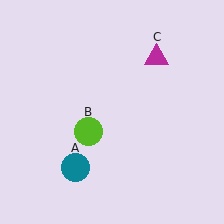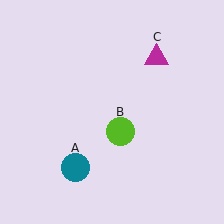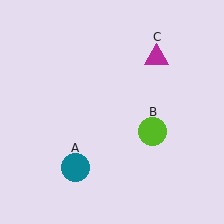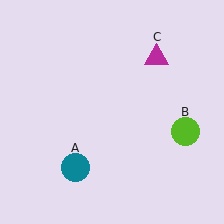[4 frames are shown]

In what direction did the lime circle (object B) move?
The lime circle (object B) moved right.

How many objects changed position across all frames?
1 object changed position: lime circle (object B).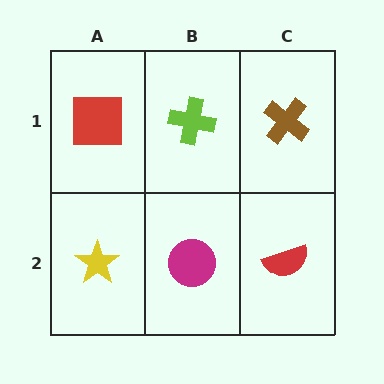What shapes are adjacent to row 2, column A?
A red square (row 1, column A), a magenta circle (row 2, column B).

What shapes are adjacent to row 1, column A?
A yellow star (row 2, column A), a lime cross (row 1, column B).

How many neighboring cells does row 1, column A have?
2.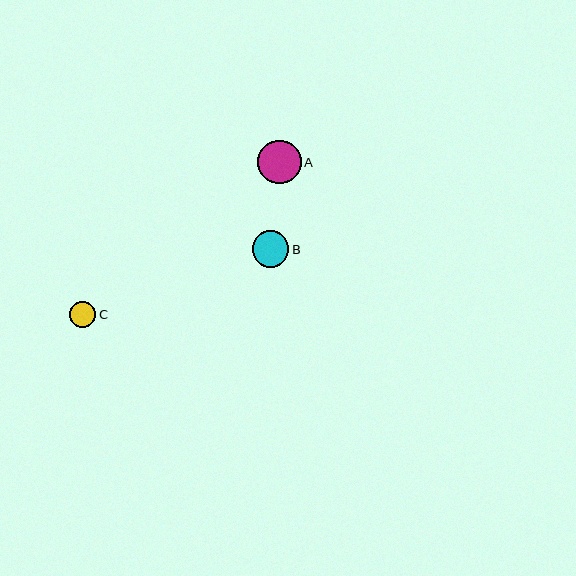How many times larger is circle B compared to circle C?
Circle B is approximately 1.4 times the size of circle C.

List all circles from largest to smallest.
From largest to smallest: A, B, C.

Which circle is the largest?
Circle A is the largest with a size of approximately 44 pixels.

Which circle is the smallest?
Circle C is the smallest with a size of approximately 26 pixels.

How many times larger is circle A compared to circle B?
Circle A is approximately 1.2 times the size of circle B.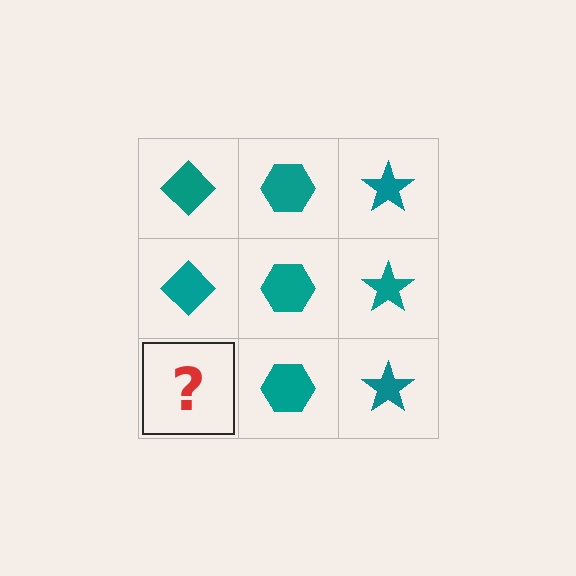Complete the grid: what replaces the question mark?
The question mark should be replaced with a teal diamond.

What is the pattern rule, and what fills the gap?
The rule is that each column has a consistent shape. The gap should be filled with a teal diamond.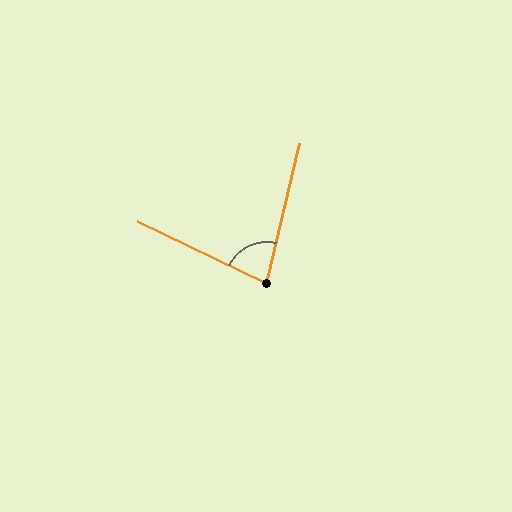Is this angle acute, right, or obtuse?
It is acute.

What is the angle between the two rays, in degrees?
Approximately 77 degrees.